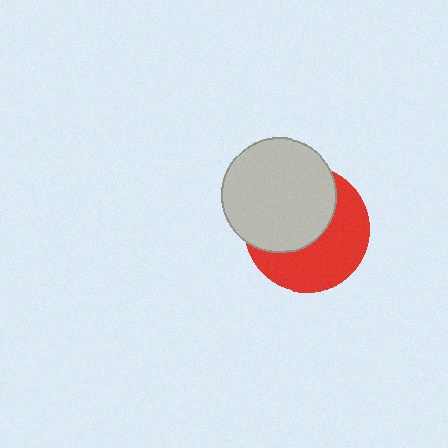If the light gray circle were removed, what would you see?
You would see the complete red circle.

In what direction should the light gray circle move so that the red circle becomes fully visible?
The light gray circle should move toward the upper-left. That is the shortest direction to clear the overlap and leave the red circle fully visible.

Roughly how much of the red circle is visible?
About half of it is visible (roughly 49%).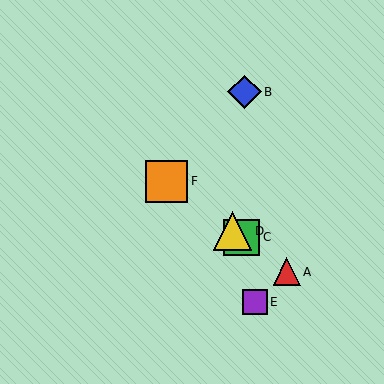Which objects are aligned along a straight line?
Objects A, C, D, F are aligned along a straight line.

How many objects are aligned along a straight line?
4 objects (A, C, D, F) are aligned along a straight line.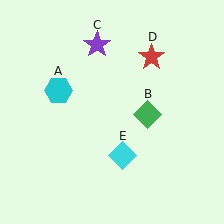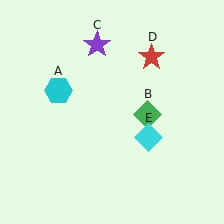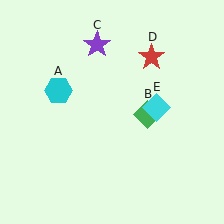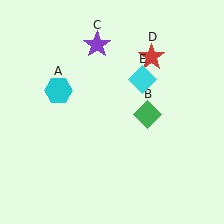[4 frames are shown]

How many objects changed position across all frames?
1 object changed position: cyan diamond (object E).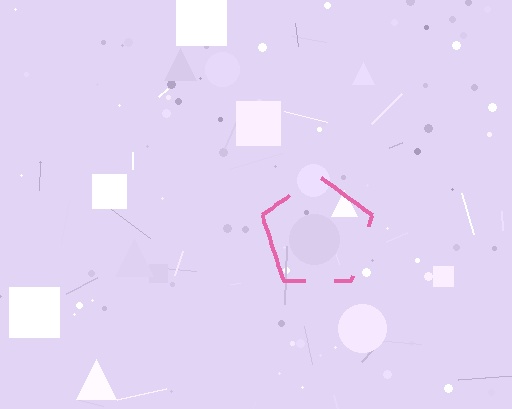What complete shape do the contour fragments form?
The contour fragments form a pentagon.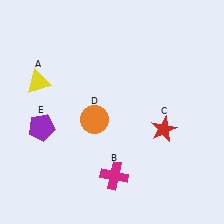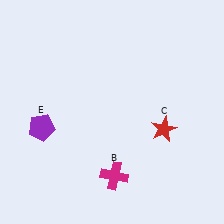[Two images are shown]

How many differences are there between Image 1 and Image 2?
There are 2 differences between the two images.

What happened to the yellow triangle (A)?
The yellow triangle (A) was removed in Image 2. It was in the top-left area of Image 1.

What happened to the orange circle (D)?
The orange circle (D) was removed in Image 2. It was in the bottom-left area of Image 1.